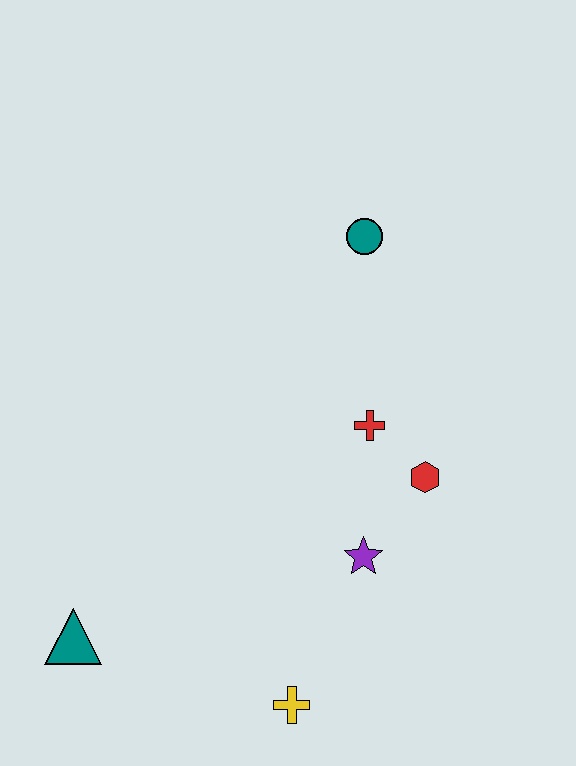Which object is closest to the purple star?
The red hexagon is closest to the purple star.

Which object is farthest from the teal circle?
The teal triangle is farthest from the teal circle.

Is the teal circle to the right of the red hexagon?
No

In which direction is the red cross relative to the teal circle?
The red cross is below the teal circle.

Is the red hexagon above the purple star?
Yes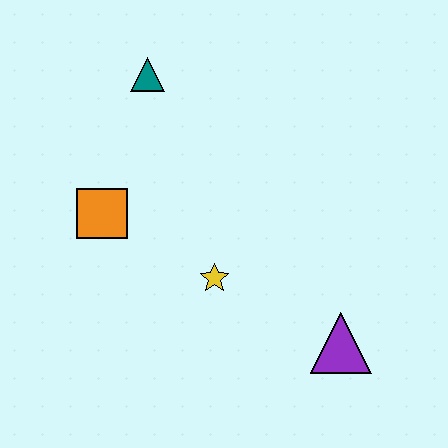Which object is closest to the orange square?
The yellow star is closest to the orange square.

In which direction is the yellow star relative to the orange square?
The yellow star is to the right of the orange square.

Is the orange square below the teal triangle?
Yes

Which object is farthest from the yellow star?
The teal triangle is farthest from the yellow star.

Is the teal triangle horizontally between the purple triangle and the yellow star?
No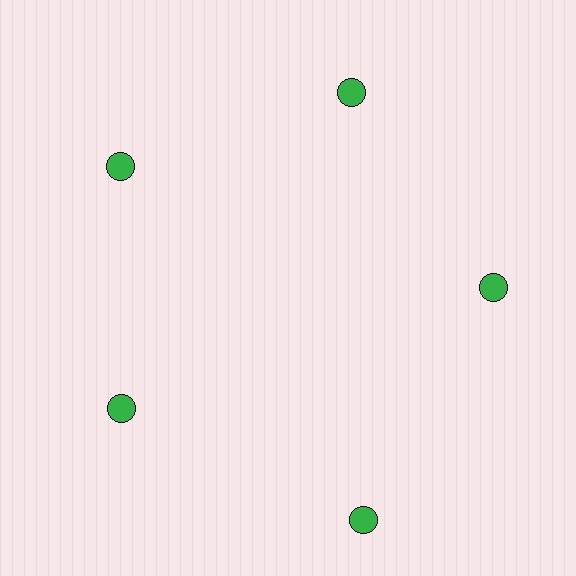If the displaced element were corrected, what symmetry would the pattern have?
It would have 5-fold rotational symmetry — the pattern would map onto itself every 72 degrees.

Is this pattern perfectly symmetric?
No. The 5 green circles are arranged in a ring, but one element near the 5 o'clock position is pushed outward from the center, breaking the 5-fold rotational symmetry.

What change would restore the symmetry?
The symmetry would be restored by moving it inward, back onto the ring so that all 5 circles sit at equal angles and equal distance from the center.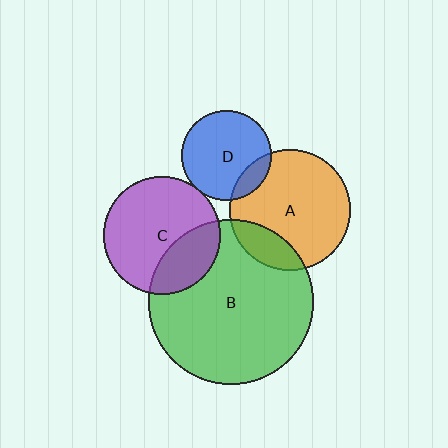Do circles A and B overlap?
Yes.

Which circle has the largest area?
Circle B (green).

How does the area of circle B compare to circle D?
Approximately 3.3 times.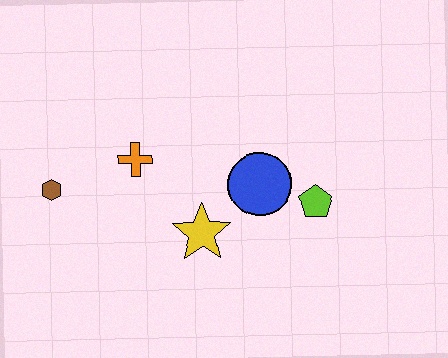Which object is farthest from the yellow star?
The brown hexagon is farthest from the yellow star.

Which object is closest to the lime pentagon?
The blue circle is closest to the lime pentagon.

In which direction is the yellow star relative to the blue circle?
The yellow star is to the left of the blue circle.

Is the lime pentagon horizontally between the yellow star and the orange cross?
No